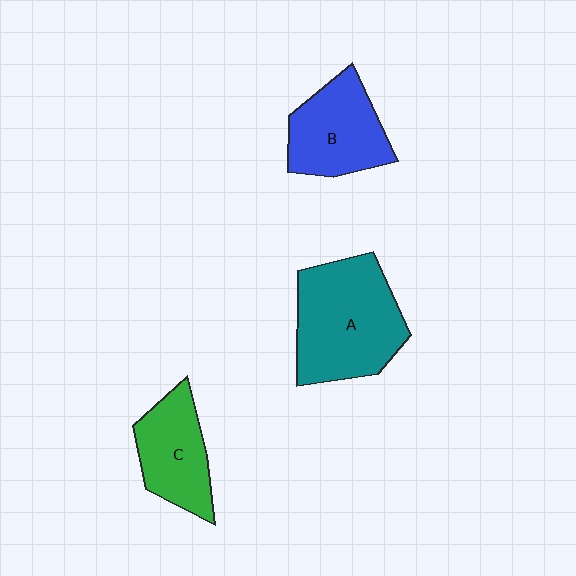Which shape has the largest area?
Shape A (teal).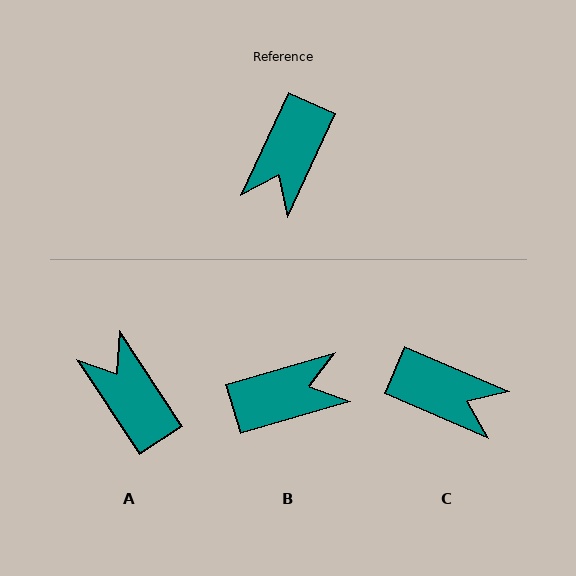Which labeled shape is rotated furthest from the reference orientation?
B, about 131 degrees away.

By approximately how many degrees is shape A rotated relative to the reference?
Approximately 122 degrees clockwise.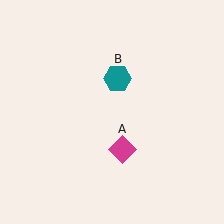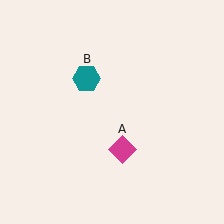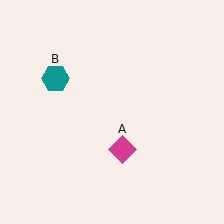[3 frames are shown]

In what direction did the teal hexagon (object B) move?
The teal hexagon (object B) moved left.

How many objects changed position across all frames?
1 object changed position: teal hexagon (object B).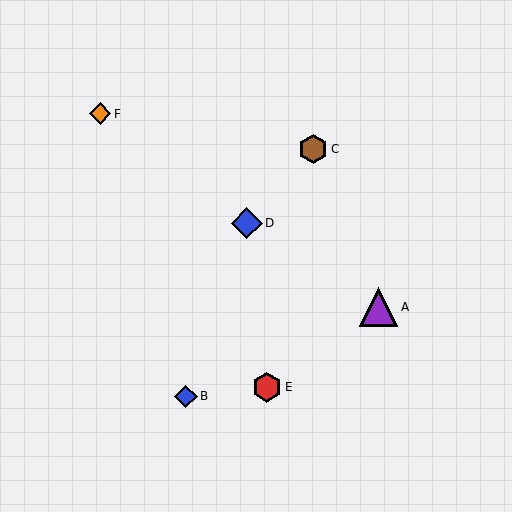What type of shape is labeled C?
Shape C is a brown hexagon.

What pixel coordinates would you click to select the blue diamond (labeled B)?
Click at (186, 396) to select the blue diamond B.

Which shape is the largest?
The purple triangle (labeled A) is the largest.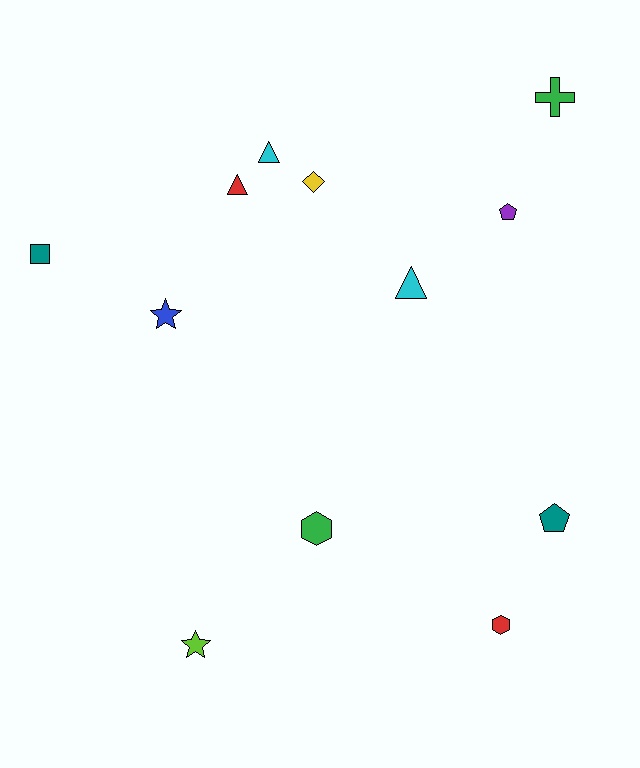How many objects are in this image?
There are 12 objects.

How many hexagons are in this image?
There are 2 hexagons.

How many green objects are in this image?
There are 2 green objects.